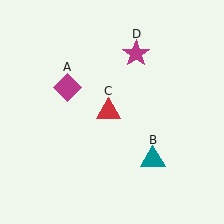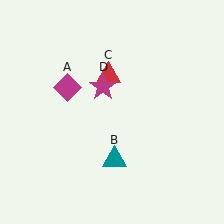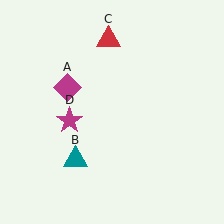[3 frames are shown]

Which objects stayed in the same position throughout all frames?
Magenta diamond (object A) remained stationary.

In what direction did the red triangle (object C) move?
The red triangle (object C) moved up.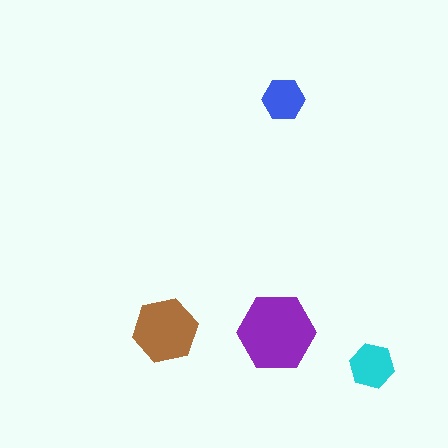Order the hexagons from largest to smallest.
the purple one, the brown one, the cyan one, the blue one.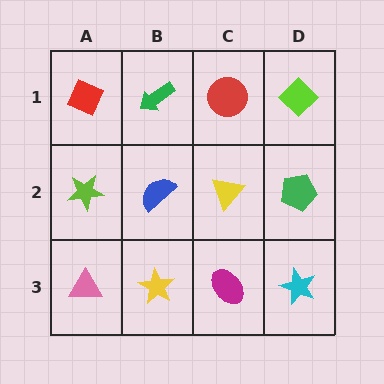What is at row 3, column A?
A pink triangle.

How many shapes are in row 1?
4 shapes.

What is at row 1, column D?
A lime diamond.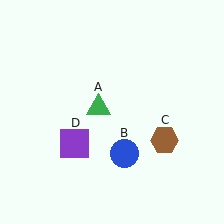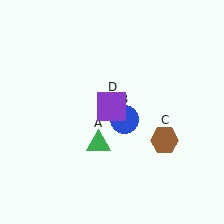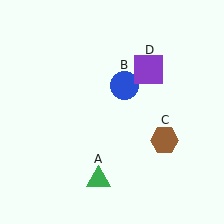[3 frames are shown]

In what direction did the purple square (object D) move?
The purple square (object D) moved up and to the right.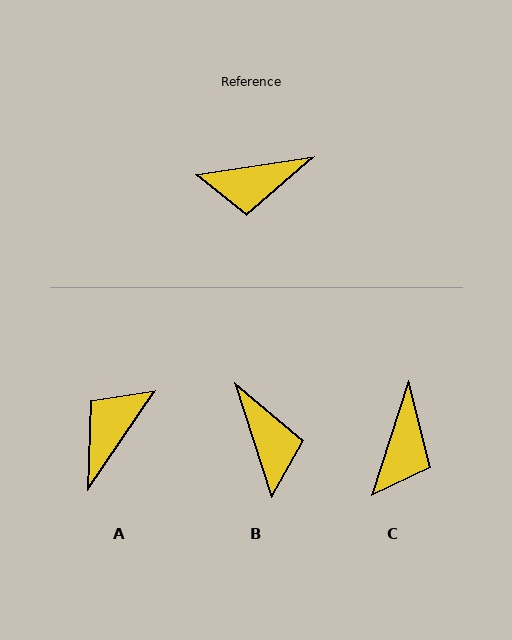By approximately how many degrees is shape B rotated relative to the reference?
Approximately 99 degrees counter-clockwise.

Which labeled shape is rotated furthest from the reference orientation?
A, about 133 degrees away.